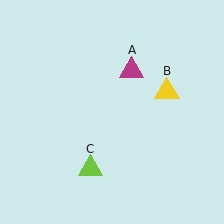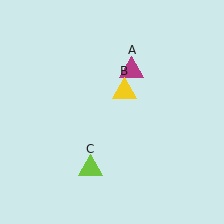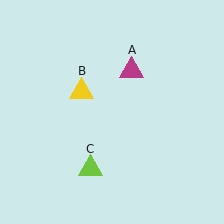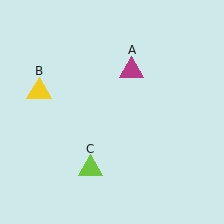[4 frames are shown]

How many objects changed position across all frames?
1 object changed position: yellow triangle (object B).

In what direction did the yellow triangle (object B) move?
The yellow triangle (object B) moved left.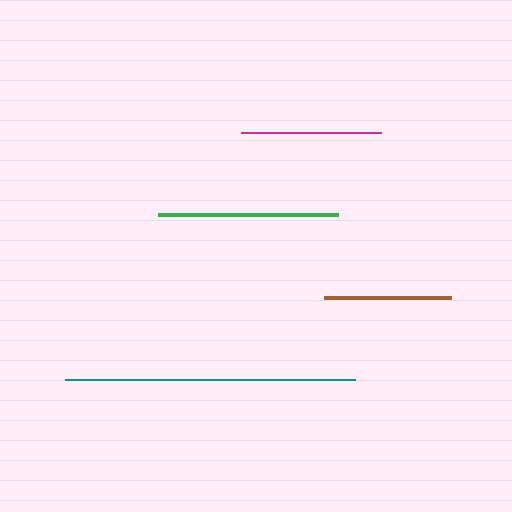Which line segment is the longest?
The teal line is the longest at approximately 291 pixels.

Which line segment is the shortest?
The brown line is the shortest at approximately 127 pixels.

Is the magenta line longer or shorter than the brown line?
The magenta line is longer than the brown line.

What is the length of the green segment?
The green segment is approximately 180 pixels long.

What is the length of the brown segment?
The brown segment is approximately 127 pixels long.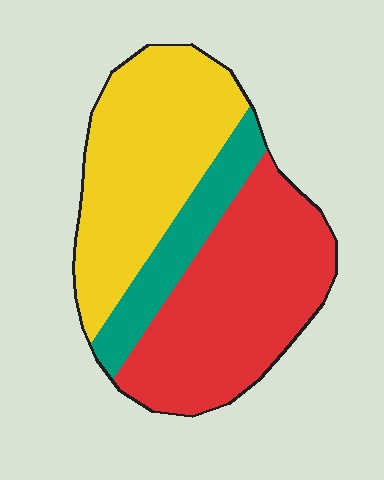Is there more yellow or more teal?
Yellow.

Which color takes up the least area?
Teal, at roughly 15%.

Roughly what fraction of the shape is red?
Red covers 44% of the shape.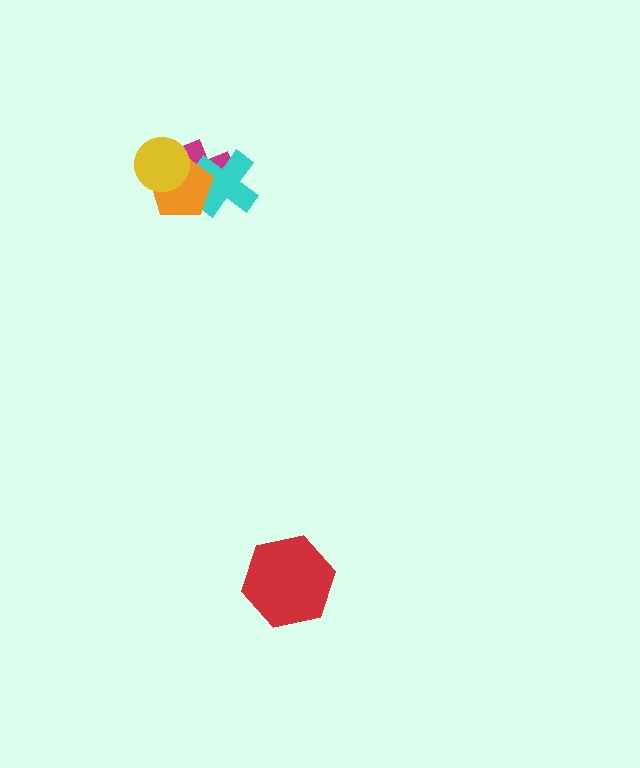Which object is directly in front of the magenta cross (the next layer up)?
The cyan cross is directly in front of the magenta cross.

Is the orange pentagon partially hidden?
Yes, it is partially covered by another shape.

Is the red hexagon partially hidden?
No, no other shape covers it.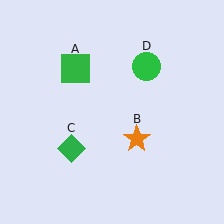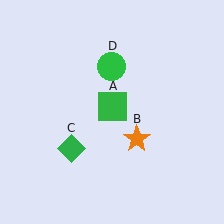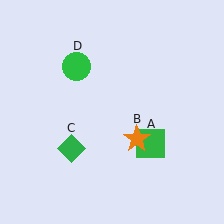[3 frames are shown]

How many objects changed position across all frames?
2 objects changed position: green square (object A), green circle (object D).